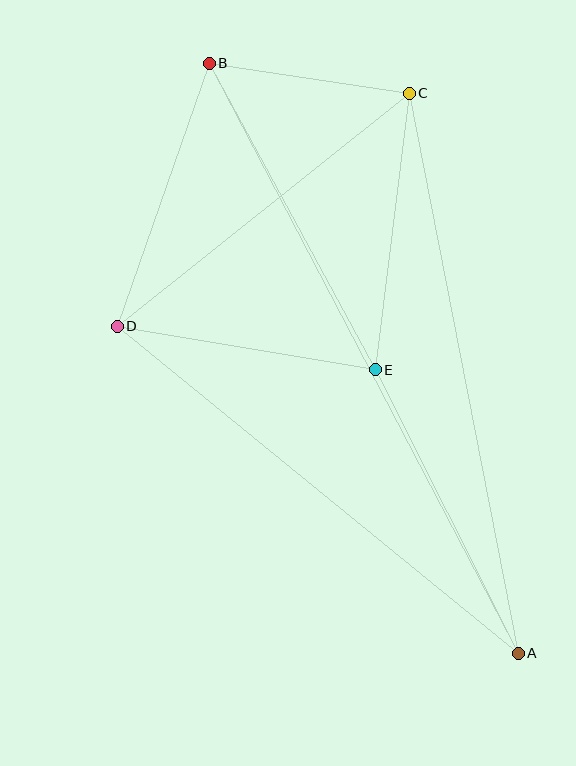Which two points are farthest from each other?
Points A and B are farthest from each other.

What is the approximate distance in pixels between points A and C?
The distance between A and C is approximately 570 pixels.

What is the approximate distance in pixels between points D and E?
The distance between D and E is approximately 262 pixels.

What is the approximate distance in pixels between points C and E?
The distance between C and E is approximately 279 pixels.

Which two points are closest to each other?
Points B and C are closest to each other.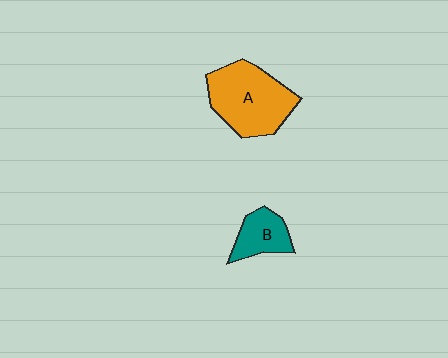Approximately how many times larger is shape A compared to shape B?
Approximately 2.2 times.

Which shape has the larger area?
Shape A (orange).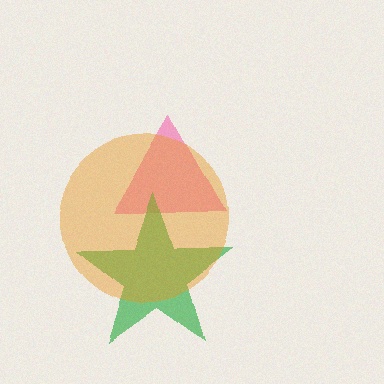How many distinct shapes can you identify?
There are 3 distinct shapes: a pink triangle, a green star, an orange circle.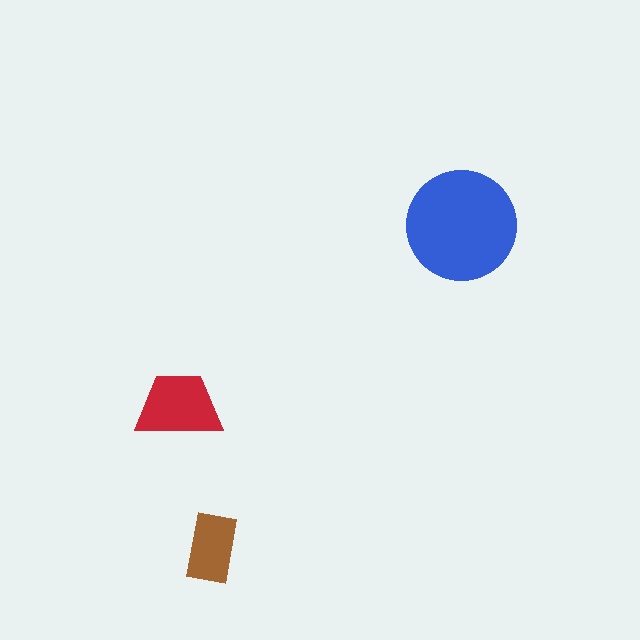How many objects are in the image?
There are 3 objects in the image.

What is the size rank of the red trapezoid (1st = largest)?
2nd.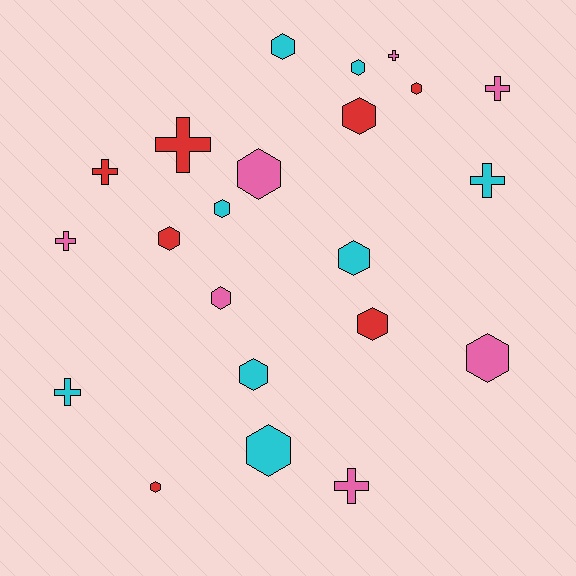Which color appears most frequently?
Cyan, with 8 objects.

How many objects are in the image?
There are 22 objects.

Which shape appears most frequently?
Hexagon, with 14 objects.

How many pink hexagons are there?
There are 3 pink hexagons.